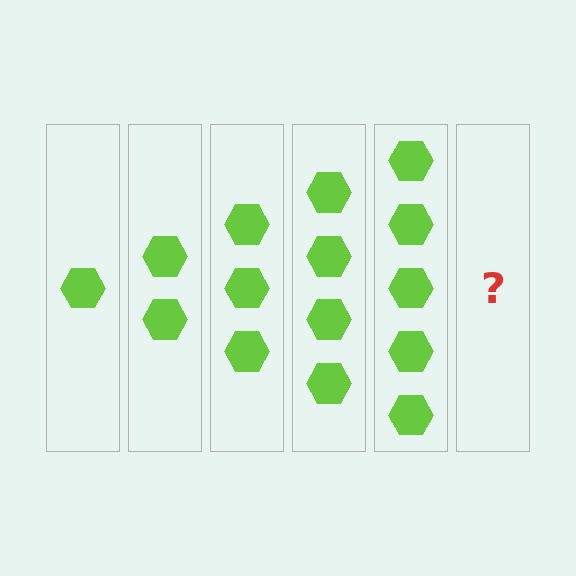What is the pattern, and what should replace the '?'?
The pattern is that each step adds one more hexagon. The '?' should be 6 hexagons.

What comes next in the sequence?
The next element should be 6 hexagons.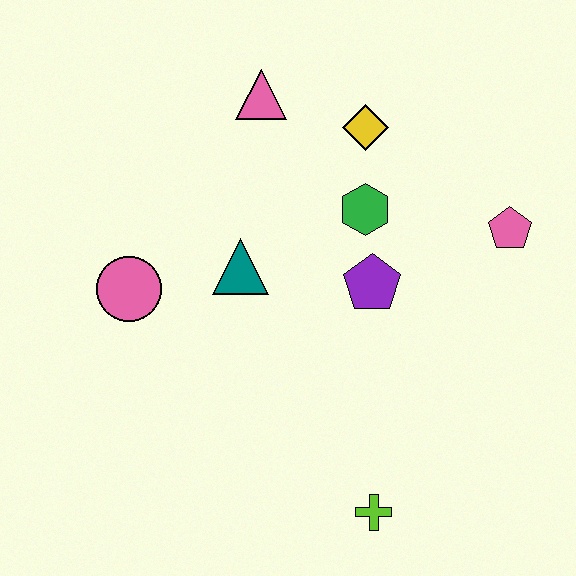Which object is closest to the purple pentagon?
The green hexagon is closest to the purple pentagon.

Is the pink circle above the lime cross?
Yes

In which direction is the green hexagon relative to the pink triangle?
The green hexagon is below the pink triangle.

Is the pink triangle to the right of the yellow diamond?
No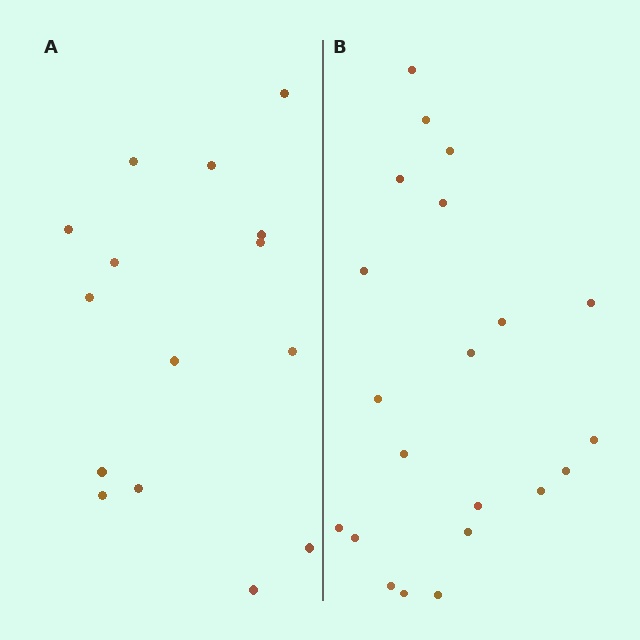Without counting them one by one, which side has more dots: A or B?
Region B (the right region) has more dots.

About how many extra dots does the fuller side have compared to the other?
Region B has about 6 more dots than region A.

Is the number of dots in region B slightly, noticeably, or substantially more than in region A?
Region B has noticeably more, but not dramatically so. The ratio is roughly 1.4 to 1.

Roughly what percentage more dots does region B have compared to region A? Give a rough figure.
About 40% more.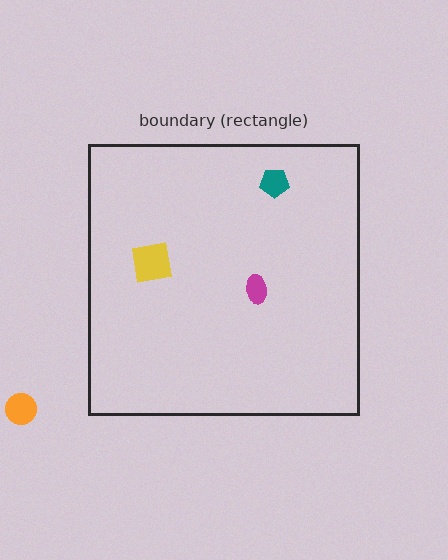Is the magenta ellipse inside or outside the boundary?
Inside.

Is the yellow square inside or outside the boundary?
Inside.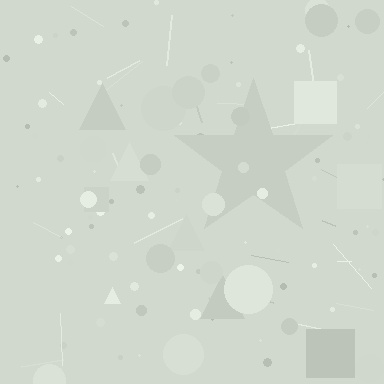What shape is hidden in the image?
A star is hidden in the image.